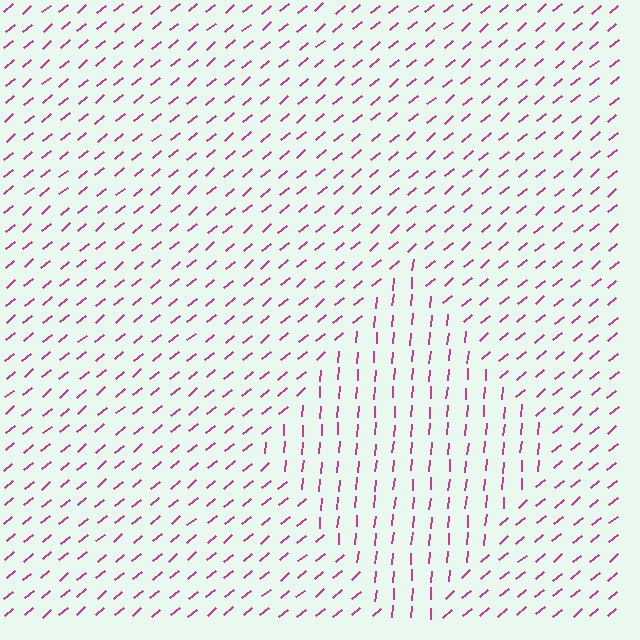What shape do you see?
I see a diamond.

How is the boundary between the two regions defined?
The boundary is defined purely by a change in line orientation (approximately 45 degrees difference). All lines are the same color and thickness.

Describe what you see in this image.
The image is filled with small magenta line segments. A diamond region in the image has lines oriented differently from the surrounding lines, creating a visible texture boundary.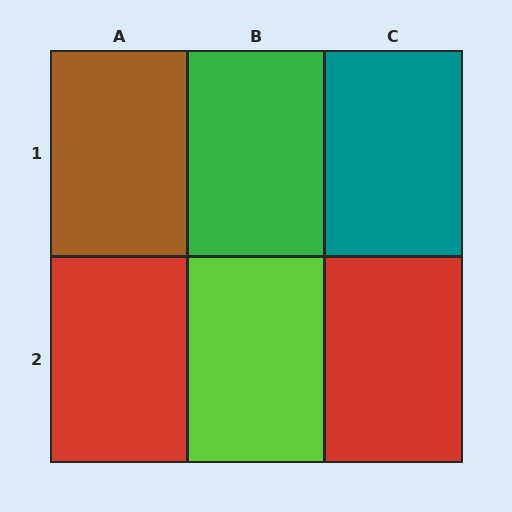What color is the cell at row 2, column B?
Lime.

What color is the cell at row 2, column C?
Red.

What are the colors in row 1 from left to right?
Brown, green, teal.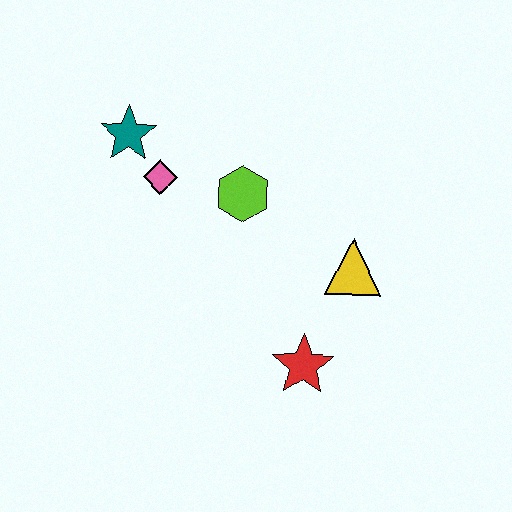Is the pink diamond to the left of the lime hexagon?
Yes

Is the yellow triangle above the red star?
Yes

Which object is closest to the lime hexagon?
The pink diamond is closest to the lime hexagon.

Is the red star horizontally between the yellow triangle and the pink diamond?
Yes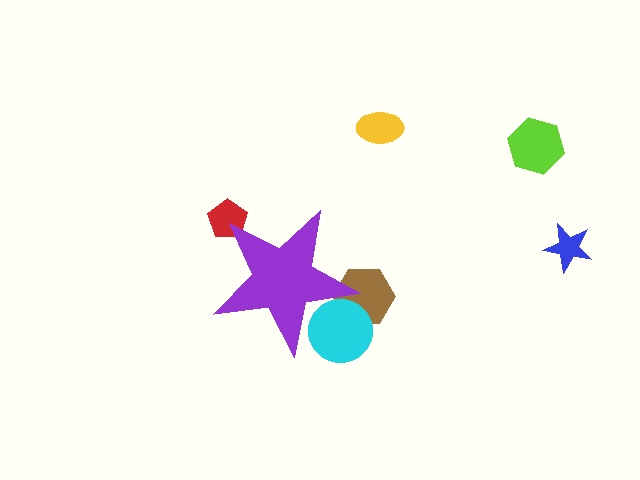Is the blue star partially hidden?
No, the blue star is fully visible.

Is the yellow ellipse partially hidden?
No, the yellow ellipse is fully visible.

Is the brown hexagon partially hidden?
Yes, the brown hexagon is partially hidden behind the purple star.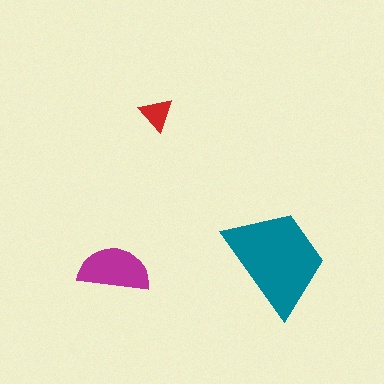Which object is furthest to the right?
The teal trapezoid is rightmost.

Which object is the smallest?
The red triangle.